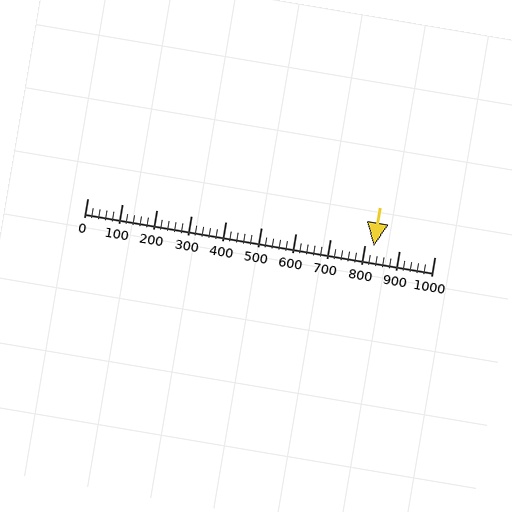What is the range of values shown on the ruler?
The ruler shows values from 0 to 1000.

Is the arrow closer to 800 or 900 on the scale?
The arrow is closer to 800.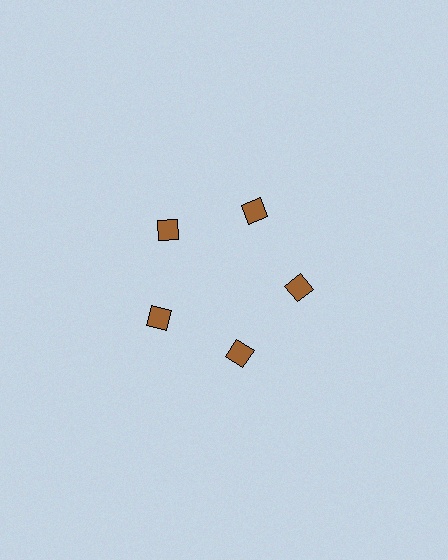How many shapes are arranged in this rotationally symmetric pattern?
There are 5 shapes, arranged in 5 groups of 1.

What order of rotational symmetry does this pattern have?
This pattern has 5-fold rotational symmetry.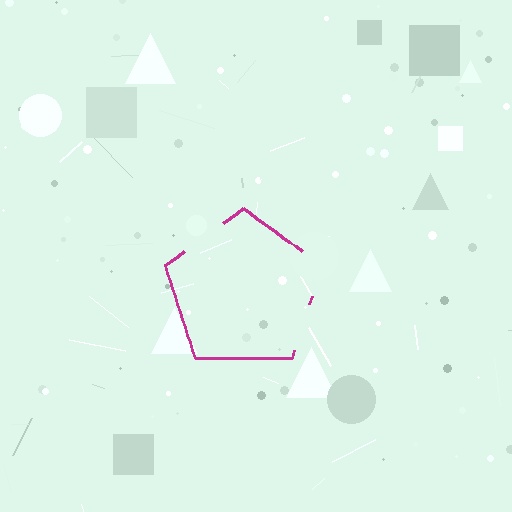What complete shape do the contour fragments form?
The contour fragments form a pentagon.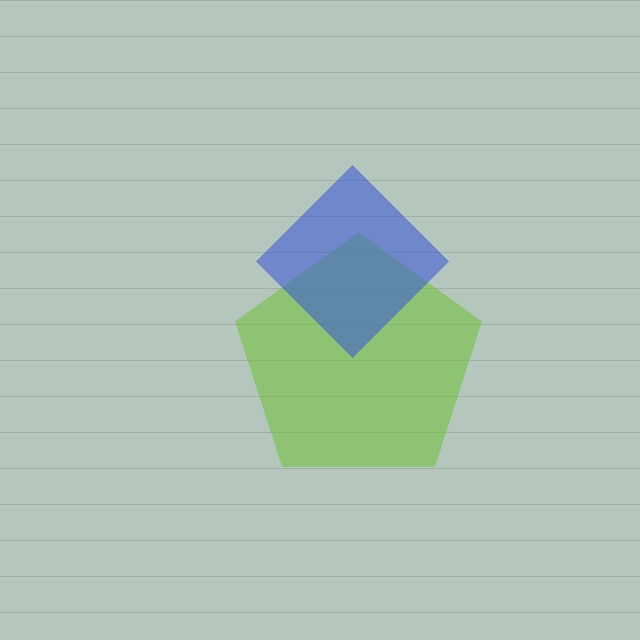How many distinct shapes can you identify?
There are 2 distinct shapes: a lime pentagon, a blue diamond.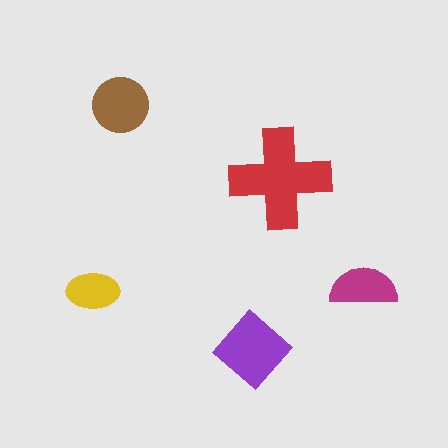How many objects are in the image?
There are 5 objects in the image.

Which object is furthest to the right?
The magenta semicircle is rightmost.